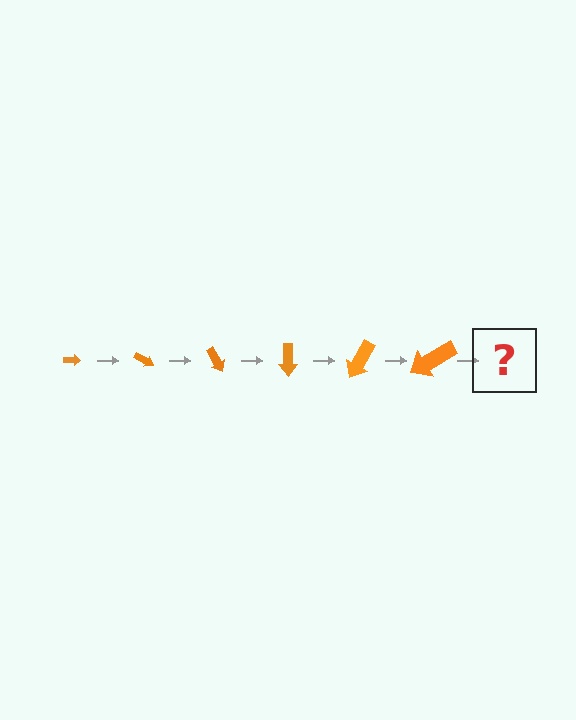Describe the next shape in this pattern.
It should be an arrow, larger than the previous one and rotated 180 degrees from the start.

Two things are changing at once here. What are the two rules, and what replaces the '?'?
The two rules are that the arrow grows larger each step and it rotates 30 degrees each step. The '?' should be an arrow, larger than the previous one and rotated 180 degrees from the start.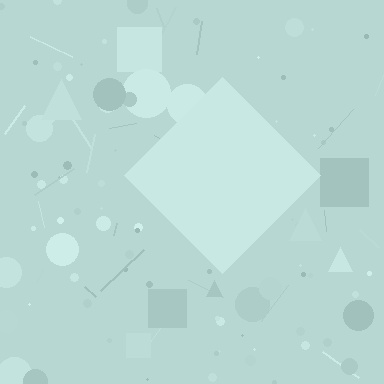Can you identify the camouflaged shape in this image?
The camouflaged shape is a diamond.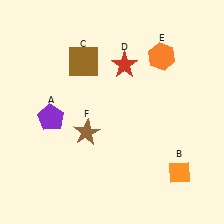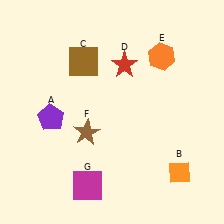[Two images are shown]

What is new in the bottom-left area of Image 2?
A magenta square (G) was added in the bottom-left area of Image 2.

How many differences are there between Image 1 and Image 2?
There is 1 difference between the two images.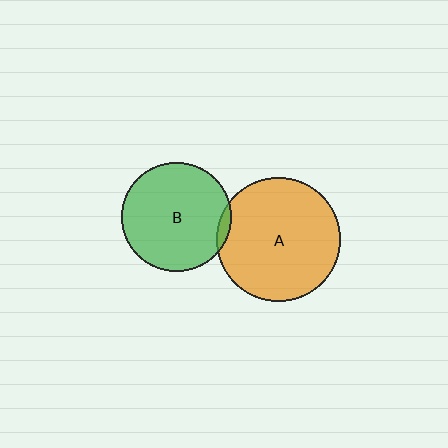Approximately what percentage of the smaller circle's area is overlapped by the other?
Approximately 5%.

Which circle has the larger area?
Circle A (orange).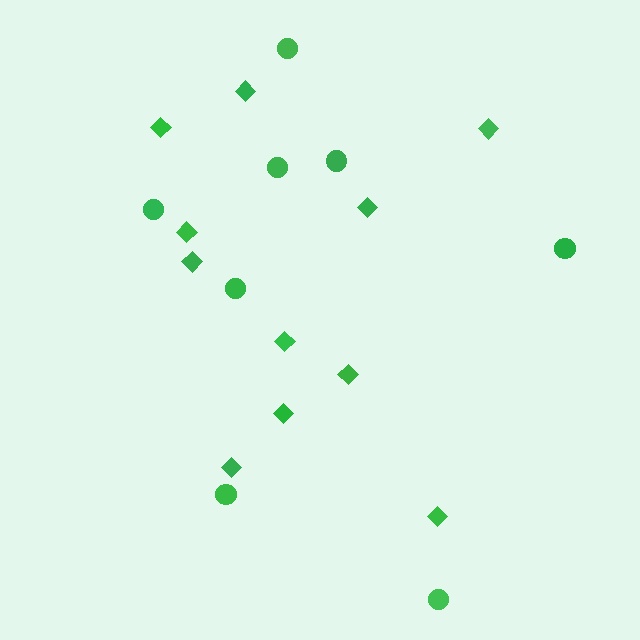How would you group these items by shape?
There are 2 groups: one group of diamonds (11) and one group of circles (8).